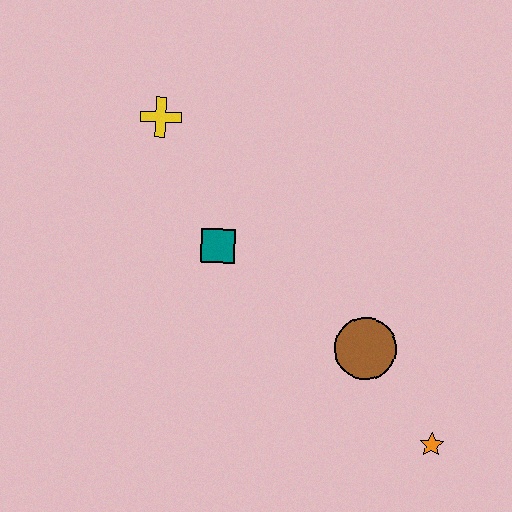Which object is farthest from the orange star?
The yellow cross is farthest from the orange star.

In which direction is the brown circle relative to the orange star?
The brown circle is above the orange star.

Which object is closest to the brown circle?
The orange star is closest to the brown circle.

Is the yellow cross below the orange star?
No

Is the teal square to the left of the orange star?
Yes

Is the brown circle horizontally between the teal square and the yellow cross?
No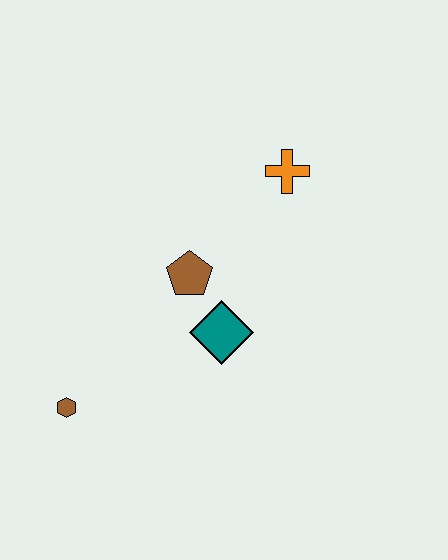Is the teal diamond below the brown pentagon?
Yes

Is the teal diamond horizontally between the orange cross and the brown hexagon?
Yes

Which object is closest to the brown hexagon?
The teal diamond is closest to the brown hexagon.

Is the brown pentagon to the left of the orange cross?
Yes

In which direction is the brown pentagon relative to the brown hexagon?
The brown pentagon is above the brown hexagon.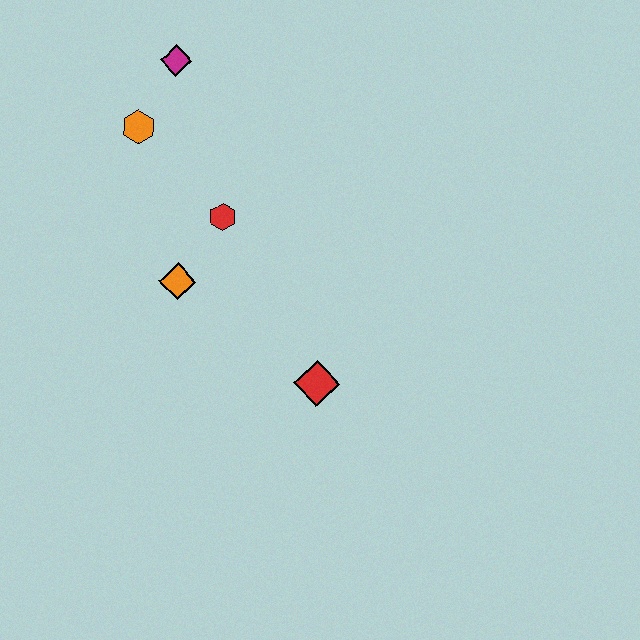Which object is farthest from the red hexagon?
The red diamond is farthest from the red hexagon.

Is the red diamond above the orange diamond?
No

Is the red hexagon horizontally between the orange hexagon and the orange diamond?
No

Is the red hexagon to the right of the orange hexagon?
Yes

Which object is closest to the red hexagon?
The orange diamond is closest to the red hexagon.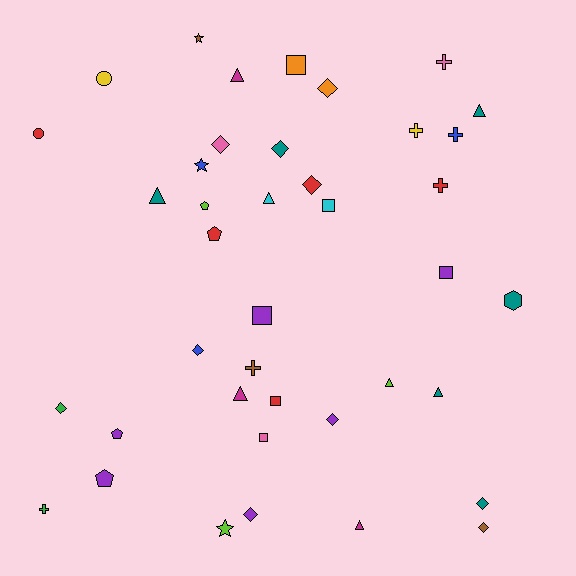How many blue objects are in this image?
There are 3 blue objects.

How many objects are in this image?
There are 40 objects.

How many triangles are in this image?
There are 8 triangles.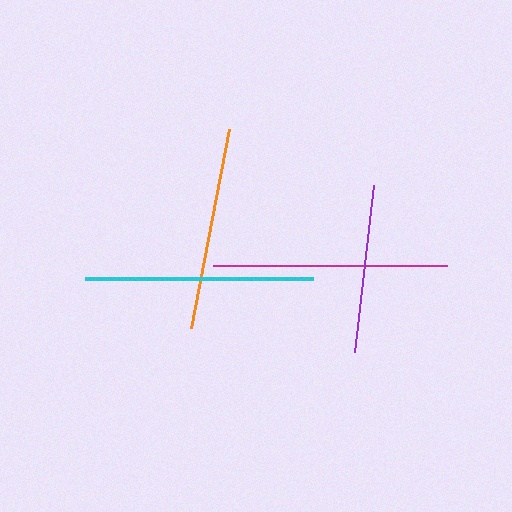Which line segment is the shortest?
The purple line is the shortest at approximately 168 pixels.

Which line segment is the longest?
The magenta line is the longest at approximately 234 pixels.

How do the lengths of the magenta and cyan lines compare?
The magenta and cyan lines are approximately the same length.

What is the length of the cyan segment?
The cyan segment is approximately 228 pixels long.